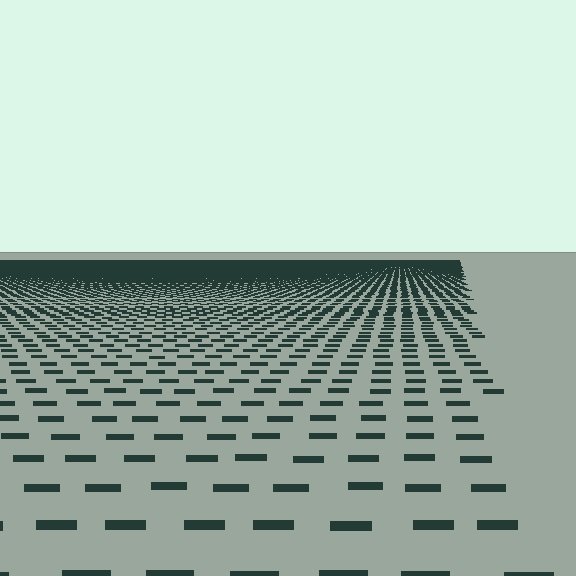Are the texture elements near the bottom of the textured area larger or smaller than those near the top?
Larger. Near the bottom, elements are closer to the viewer and appear at a bigger on-screen size.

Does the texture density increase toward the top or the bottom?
Density increases toward the top.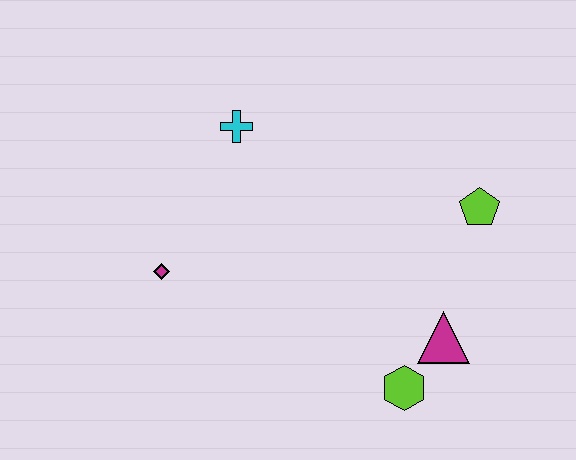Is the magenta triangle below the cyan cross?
Yes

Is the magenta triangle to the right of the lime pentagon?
No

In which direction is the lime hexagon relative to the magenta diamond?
The lime hexagon is to the right of the magenta diamond.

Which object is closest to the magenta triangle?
The lime hexagon is closest to the magenta triangle.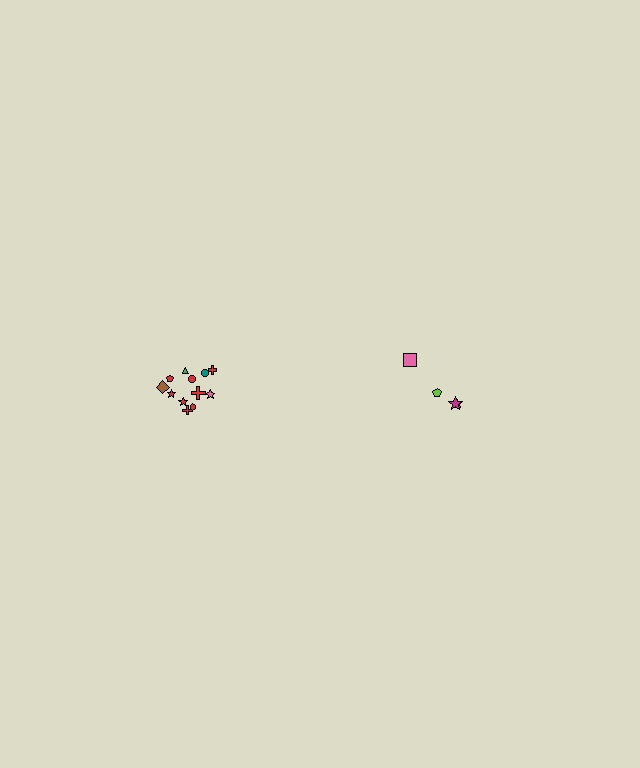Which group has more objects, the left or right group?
The left group.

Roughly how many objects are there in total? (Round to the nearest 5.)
Roughly 15 objects in total.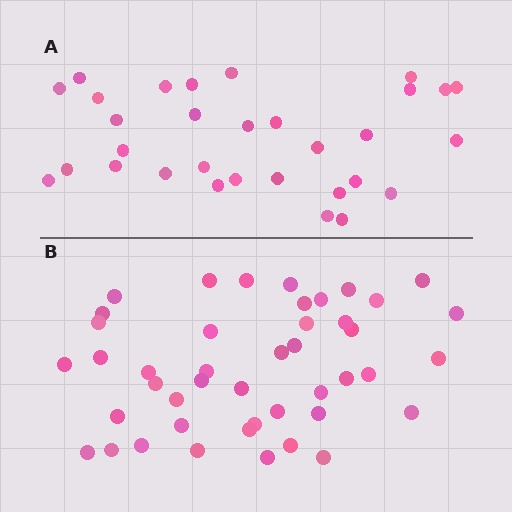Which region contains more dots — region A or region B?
Region B (the bottom region) has more dots.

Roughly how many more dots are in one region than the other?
Region B has approximately 15 more dots than region A.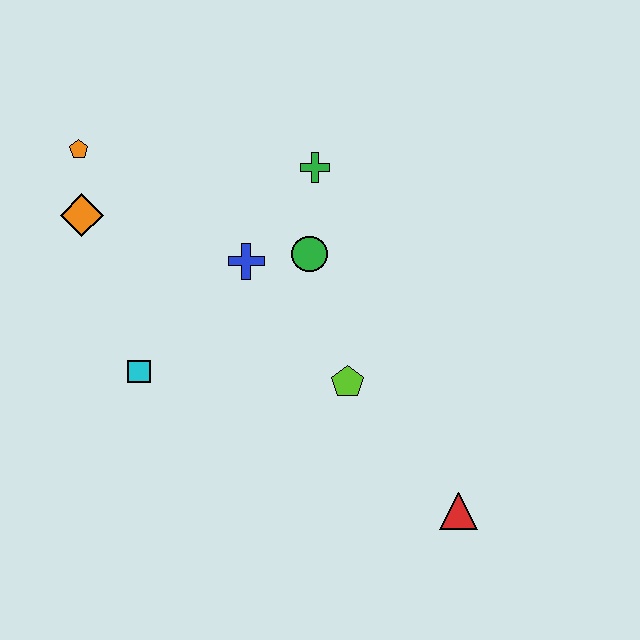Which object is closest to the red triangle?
The lime pentagon is closest to the red triangle.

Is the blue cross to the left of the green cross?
Yes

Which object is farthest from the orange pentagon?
The red triangle is farthest from the orange pentagon.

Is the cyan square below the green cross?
Yes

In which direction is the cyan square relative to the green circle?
The cyan square is to the left of the green circle.